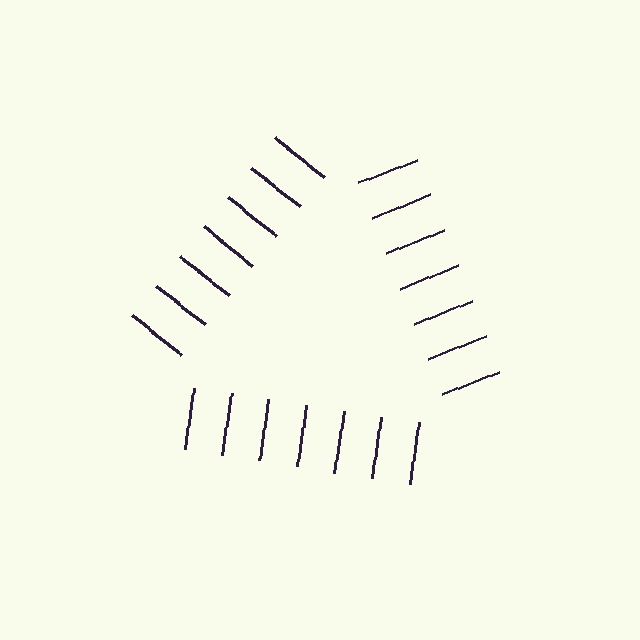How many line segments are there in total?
21 — 7 along each of the 3 edges.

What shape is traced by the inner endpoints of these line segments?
An illusory triangle — the line segments terminate on its edges but no continuous stroke is drawn.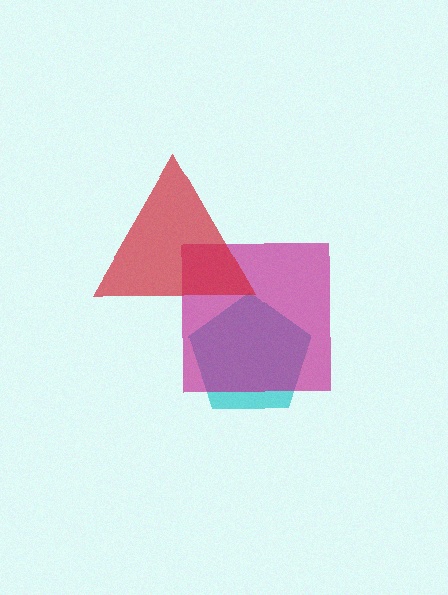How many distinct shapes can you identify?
There are 3 distinct shapes: a cyan pentagon, a magenta square, a red triangle.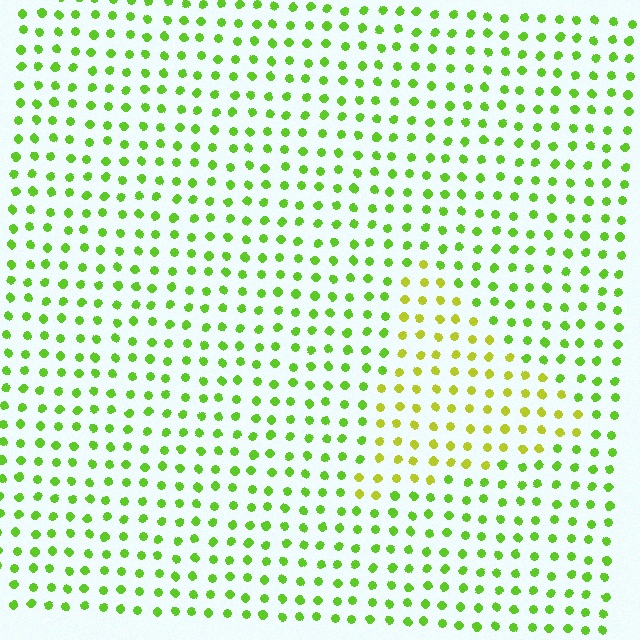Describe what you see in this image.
The image is filled with small lime elements in a uniform arrangement. A triangle-shaped region is visible where the elements are tinted to a slightly different hue, forming a subtle color boundary.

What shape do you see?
I see a triangle.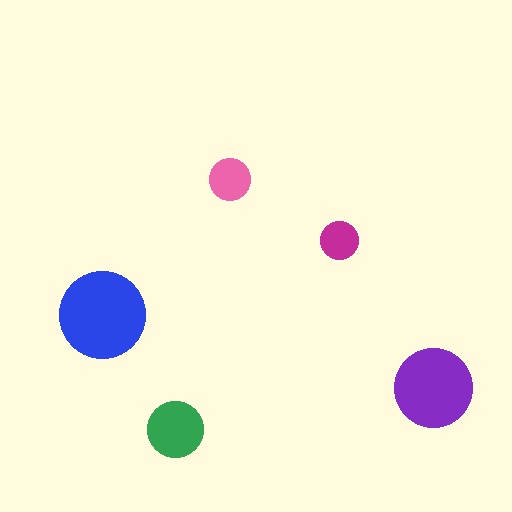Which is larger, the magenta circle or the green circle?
The green one.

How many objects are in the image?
There are 5 objects in the image.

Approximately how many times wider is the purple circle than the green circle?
About 1.5 times wider.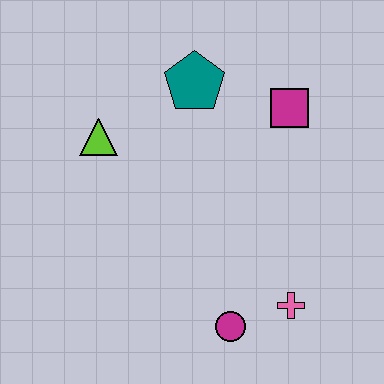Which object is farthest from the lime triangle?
The pink cross is farthest from the lime triangle.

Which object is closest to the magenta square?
The teal pentagon is closest to the magenta square.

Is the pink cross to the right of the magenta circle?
Yes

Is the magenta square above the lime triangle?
Yes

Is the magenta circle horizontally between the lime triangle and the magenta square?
Yes